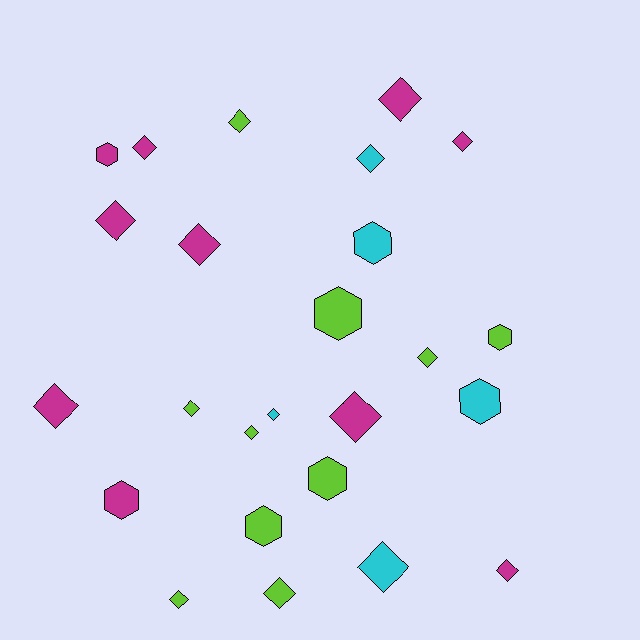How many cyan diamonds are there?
There are 3 cyan diamonds.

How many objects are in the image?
There are 25 objects.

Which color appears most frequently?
Magenta, with 10 objects.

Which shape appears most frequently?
Diamond, with 17 objects.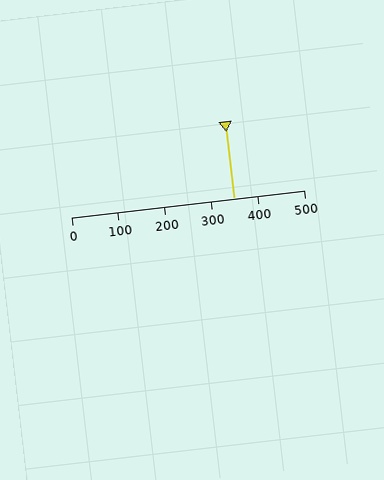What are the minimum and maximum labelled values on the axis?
The axis runs from 0 to 500.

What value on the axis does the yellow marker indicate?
The marker indicates approximately 350.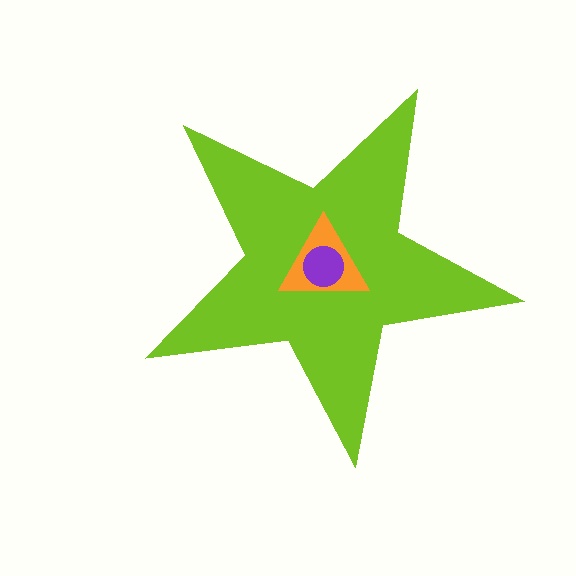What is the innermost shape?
The purple circle.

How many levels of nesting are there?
3.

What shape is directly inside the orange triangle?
The purple circle.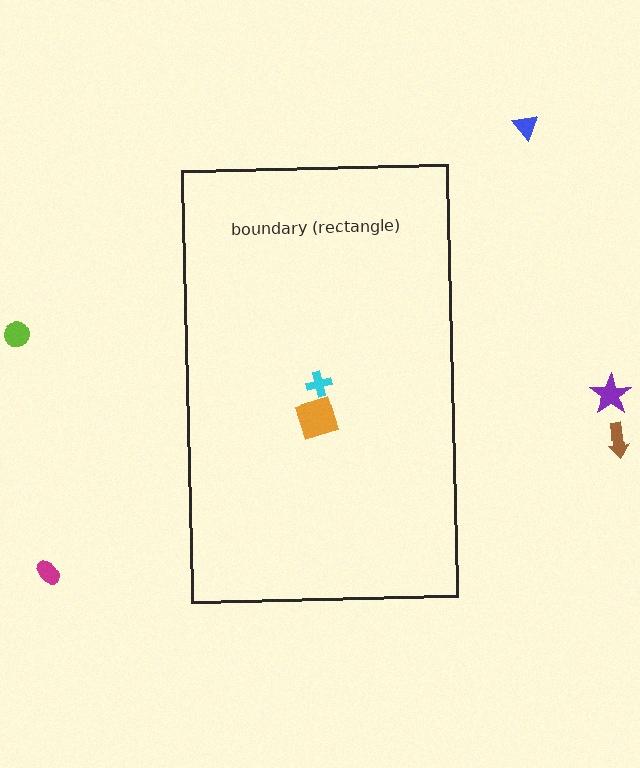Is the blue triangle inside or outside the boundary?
Outside.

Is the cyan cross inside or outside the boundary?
Inside.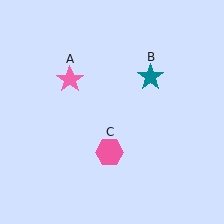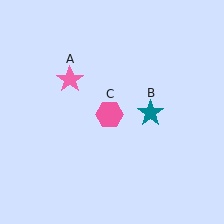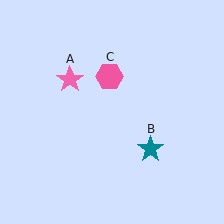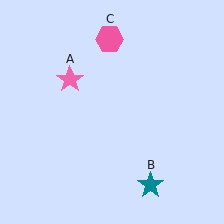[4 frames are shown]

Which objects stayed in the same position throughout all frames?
Pink star (object A) remained stationary.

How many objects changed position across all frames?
2 objects changed position: teal star (object B), pink hexagon (object C).